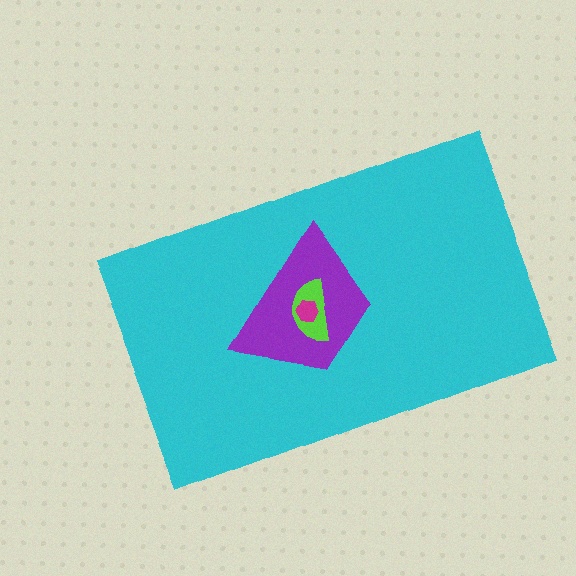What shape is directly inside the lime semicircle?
The magenta hexagon.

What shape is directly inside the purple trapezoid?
The lime semicircle.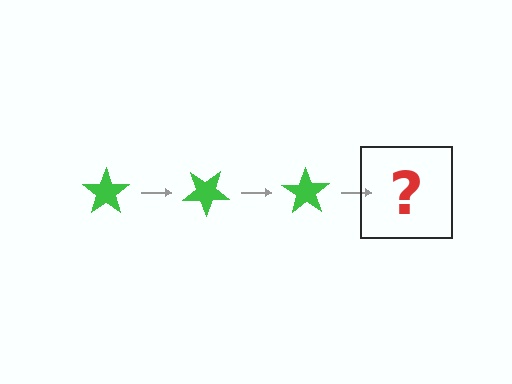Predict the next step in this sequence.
The next step is a green star rotated 105 degrees.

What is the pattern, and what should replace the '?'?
The pattern is that the star rotates 35 degrees each step. The '?' should be a green star rotated 105 degrees.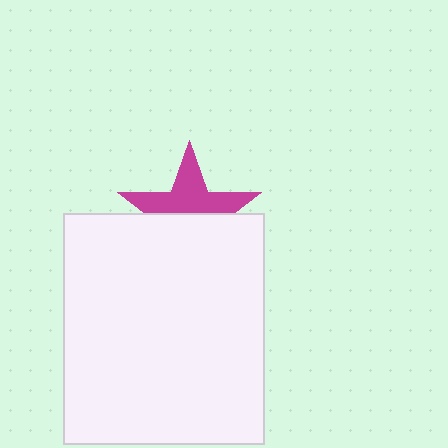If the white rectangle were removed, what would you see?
You would see the complete magenta star.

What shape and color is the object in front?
The object in front is a white rectangle.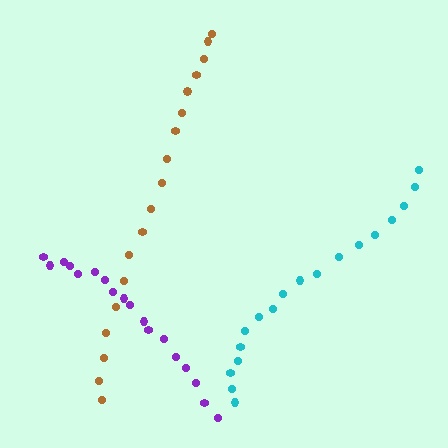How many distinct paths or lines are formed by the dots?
There are 3 distinct paths.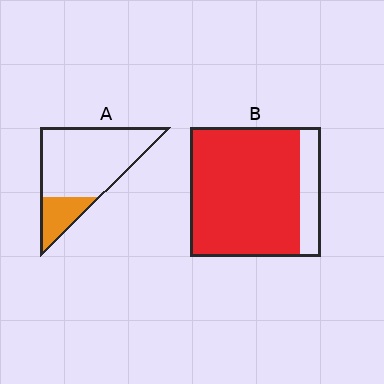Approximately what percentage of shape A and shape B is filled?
A is approximately 20% and B is approximately 85%.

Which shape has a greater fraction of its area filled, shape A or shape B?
Shape B.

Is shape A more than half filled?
No.